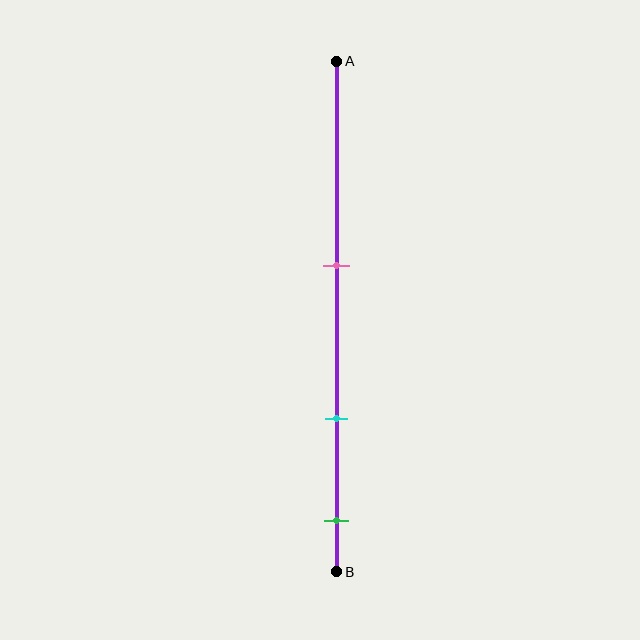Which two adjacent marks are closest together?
The cyan and green marks are the closest adjacent pair.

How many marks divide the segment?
There are 3 marks dividing the segment.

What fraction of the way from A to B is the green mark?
The green mark is approximately 90% (0.9) of the way from A to B.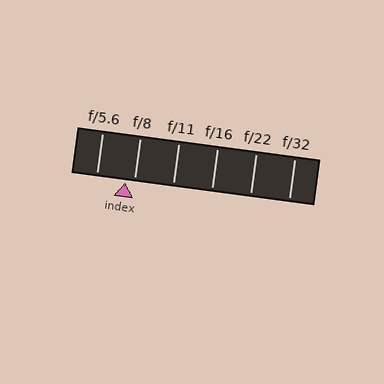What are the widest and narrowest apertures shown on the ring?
The widest aperture shown is f/5.6 and the narrowest is f/32.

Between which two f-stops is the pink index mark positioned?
The index mark is between f/5.6 and f/8.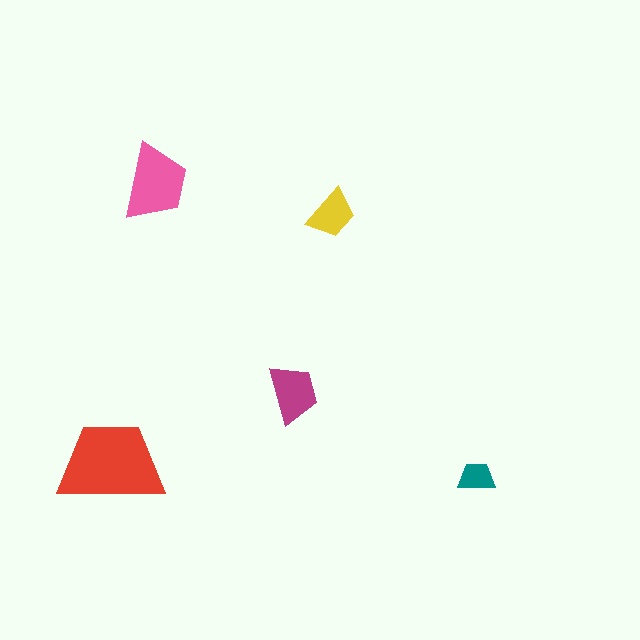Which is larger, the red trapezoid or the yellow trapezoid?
The red one.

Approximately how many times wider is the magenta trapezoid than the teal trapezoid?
About 1.5 times wider.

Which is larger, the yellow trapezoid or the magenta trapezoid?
The magenta one.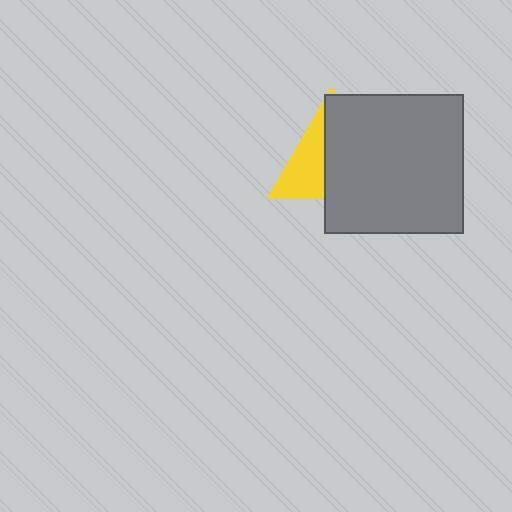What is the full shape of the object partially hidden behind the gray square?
The partially hidden object is a yellow triangle.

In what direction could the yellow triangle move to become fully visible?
The yellow triangle could move left. That would shift it out from behind the gray square entirely.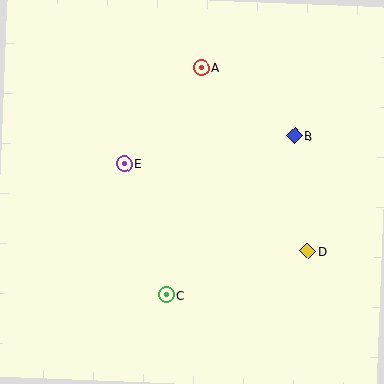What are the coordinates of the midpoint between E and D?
The midpoint between E and D is at (216, 208).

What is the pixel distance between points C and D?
The distance between C and D is 148 pixels.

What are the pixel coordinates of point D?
Point D is at (308, 251).